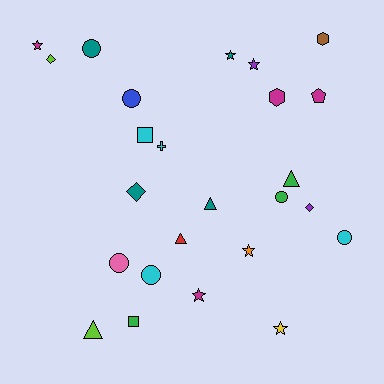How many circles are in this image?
There are 6 circles.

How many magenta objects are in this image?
There are 4 magenta objects.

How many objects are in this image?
There are 25 objects.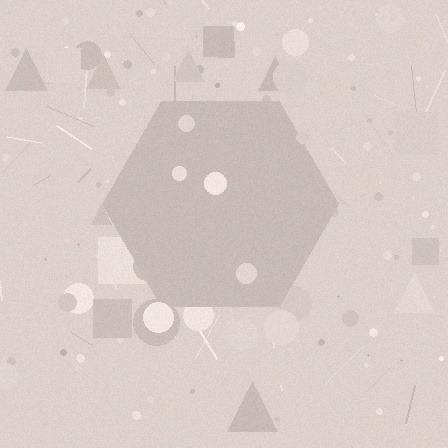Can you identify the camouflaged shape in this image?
The camouflaged shape is a hexagon.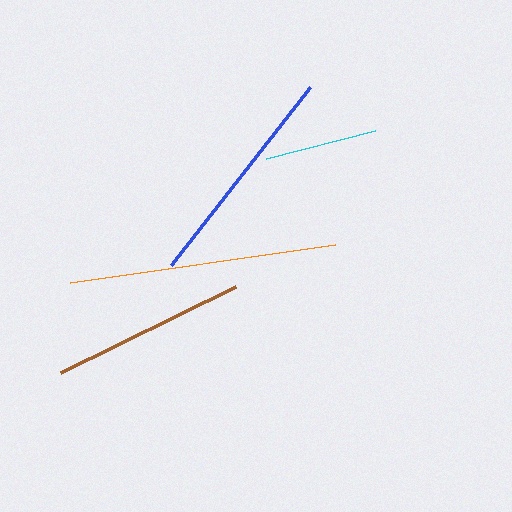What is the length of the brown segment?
The brown segment is approximately 195 pixels long.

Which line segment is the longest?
The orange line is the longest at approximately 268 pixels.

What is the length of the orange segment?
The orange segment is approximately 268 pixels long.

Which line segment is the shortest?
The cyan line is the shortest at approximately 112 pixels.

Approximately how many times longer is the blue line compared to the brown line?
The blue line is approximately 1.2 times the length of the brown line.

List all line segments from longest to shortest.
From longest to shortest: orange, blue, brown, cyan.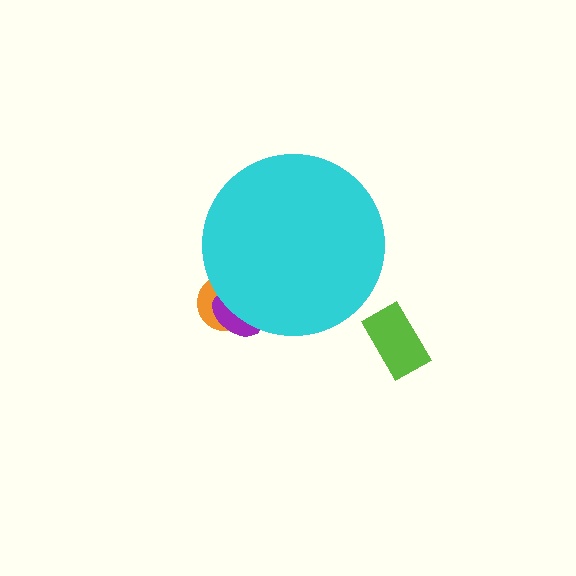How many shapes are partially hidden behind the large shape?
2 shapes are partially hidden.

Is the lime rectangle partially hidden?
No, the lime rectangle is fully visible.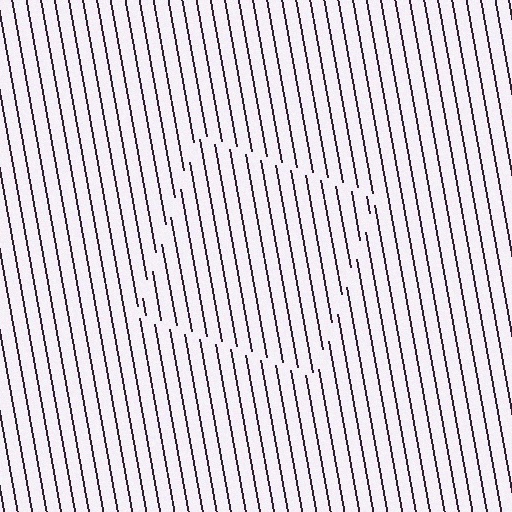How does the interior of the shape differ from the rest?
The interior of the shape contains the same grating, shifted by half a period — the contour is defined by the phase discontinuity where line-ends from the inner and outer gratings abut.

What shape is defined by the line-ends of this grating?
An illusory square. The interior of the shape contains the same grating, shifted by half a period — the contour is defined by the phase discontinuity where line-ends from the inner and outer gratings abut.